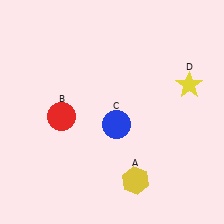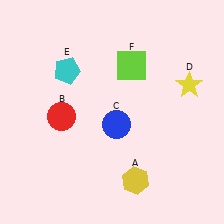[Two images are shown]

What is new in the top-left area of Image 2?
A cyan pentagon (E) was added in the top-left area of Image 2.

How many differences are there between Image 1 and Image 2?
There are 2 differences between the two images.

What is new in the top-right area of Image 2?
A lime square (F) was added in the top-right area of Image 2.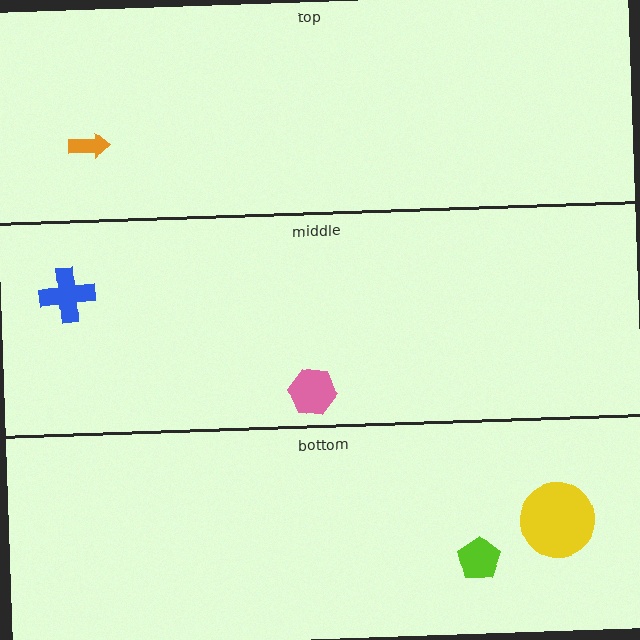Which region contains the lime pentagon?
The bottom region.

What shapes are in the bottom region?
The yellow circle, the lime pentagon.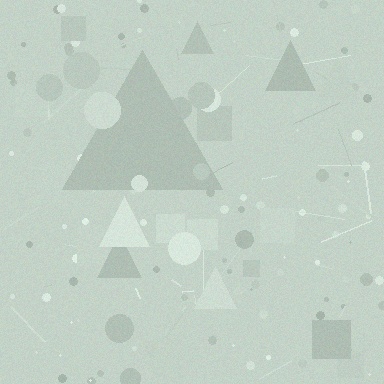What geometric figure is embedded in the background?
A triangle is embedded in the background.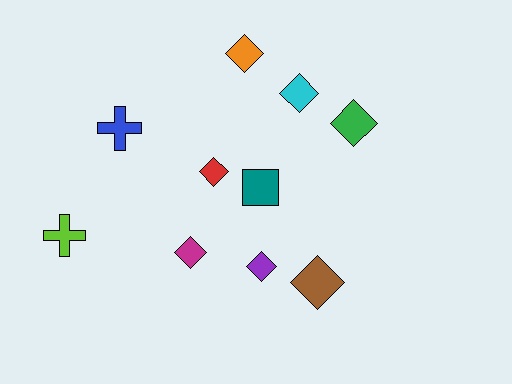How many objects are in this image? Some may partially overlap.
There are 10 objects.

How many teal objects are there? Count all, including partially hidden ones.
There is 1 teal object.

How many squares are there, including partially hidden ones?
There is 1 square.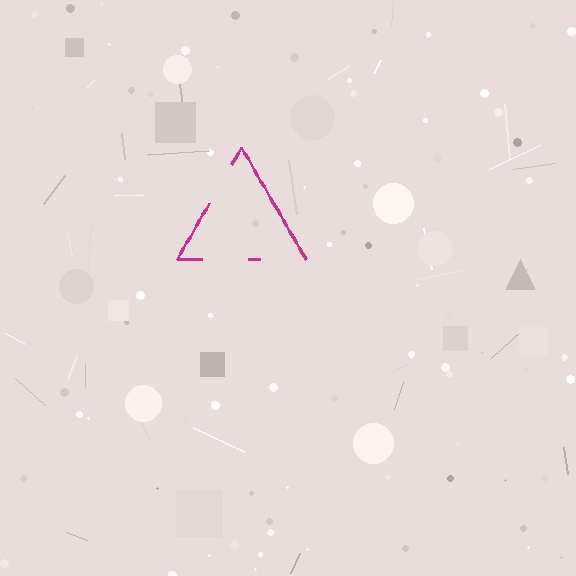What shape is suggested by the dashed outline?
The dashed outline suggests a triangle.